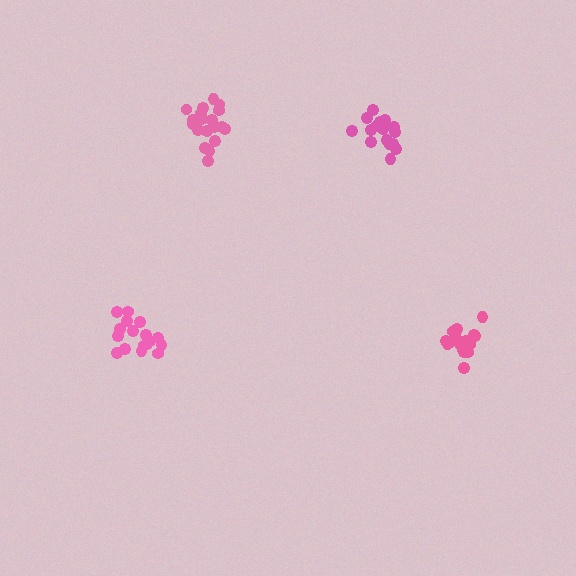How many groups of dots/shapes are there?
There are 4 groups.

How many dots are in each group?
Group 1: 17 dots, Group 2: 16 dots, Group 3: 20 dots, Group 4: 18 dots (71 total).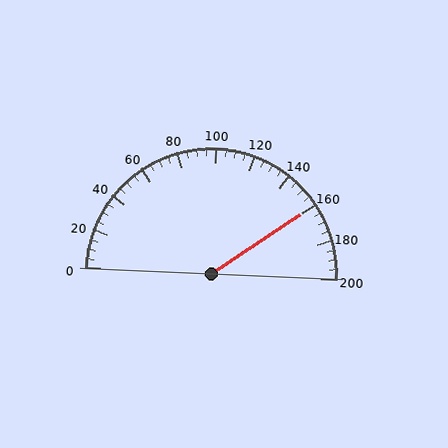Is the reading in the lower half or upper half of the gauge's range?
The reading is in the upper half of the range (0 to 200).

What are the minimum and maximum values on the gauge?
The gauge ranges from 0 to 200.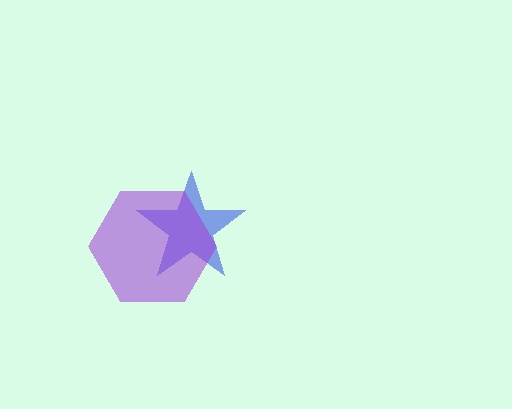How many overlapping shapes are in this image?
There are 2 overlapping shapes in the image.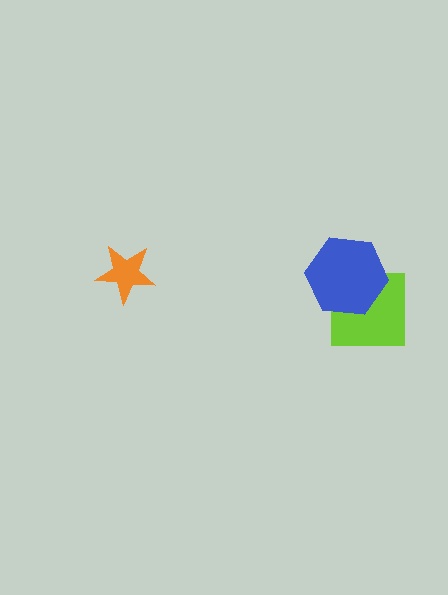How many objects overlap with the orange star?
0 objects overlap with the orange star.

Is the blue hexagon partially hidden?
No, no other shape covers it.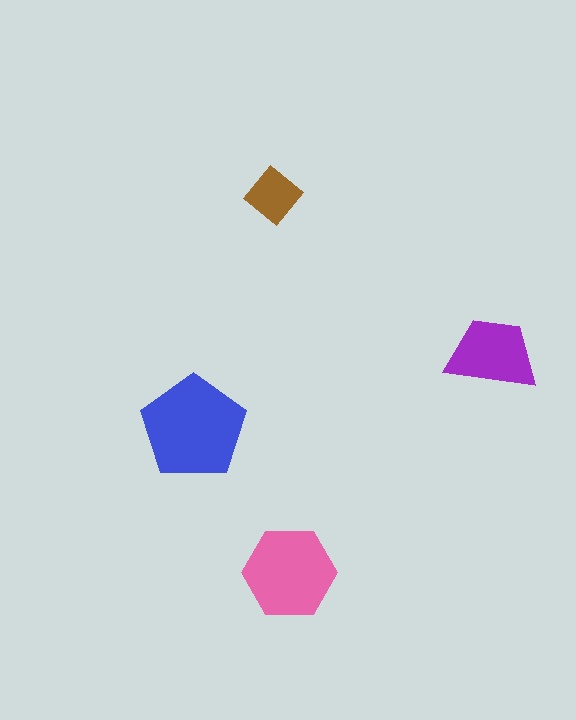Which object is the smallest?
The brown diamond.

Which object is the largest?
The blue pentagon.